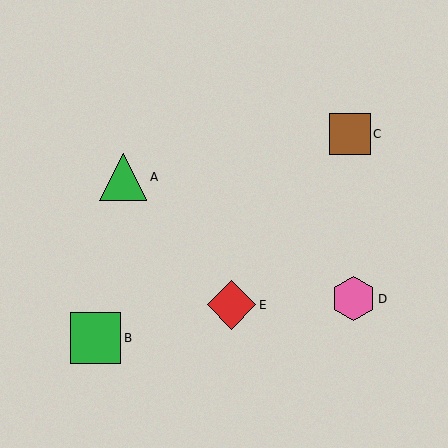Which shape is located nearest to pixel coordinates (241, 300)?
The red diamond (labeled E) at (232, 305) is nearest to that location.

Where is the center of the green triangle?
The center of the green triangle is at (123, 177).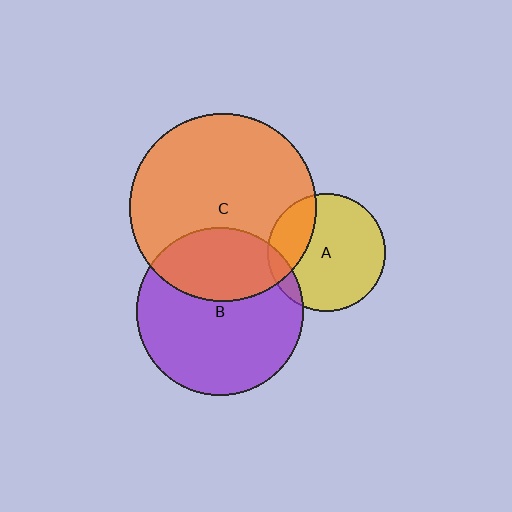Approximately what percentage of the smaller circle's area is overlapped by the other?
Approximately 25%.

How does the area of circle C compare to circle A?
Approximately 2.5 times.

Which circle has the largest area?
Circle C (orange).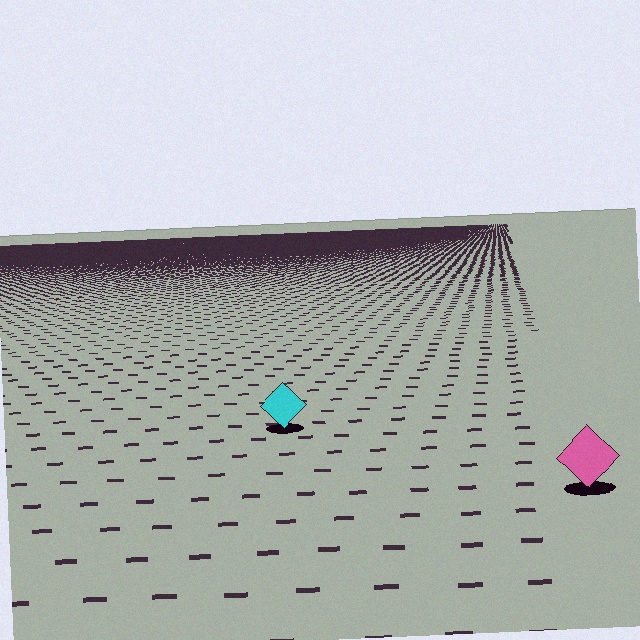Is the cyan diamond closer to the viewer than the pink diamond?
No. The pink diamond is closer — you can tell from the texture gradient: the ground texture is coarser near it.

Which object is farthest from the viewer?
The cyan diamond is farthest from the viewer. It appears smaller and the ground texture around it is denser.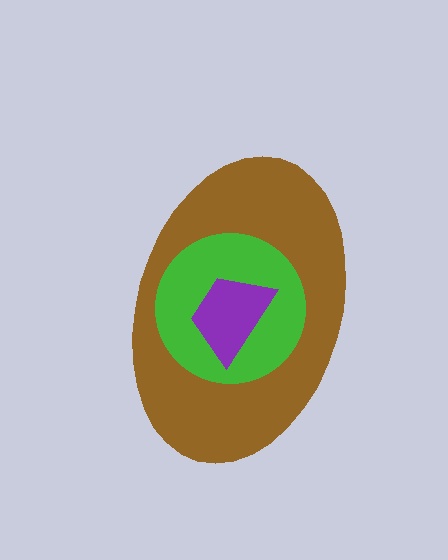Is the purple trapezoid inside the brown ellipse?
Yes.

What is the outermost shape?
The brown ellipse.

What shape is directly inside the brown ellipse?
The green circle.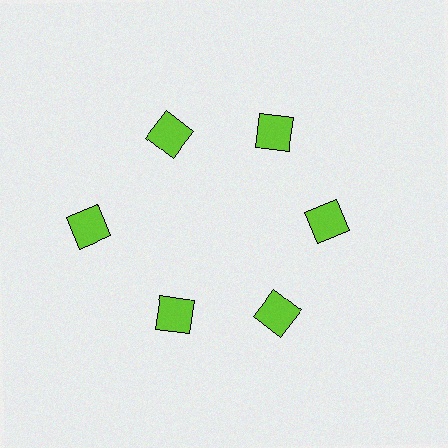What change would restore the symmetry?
The symmetry would be restored by moving it inward, back onto the ring so that all 6 squares sit at equal angles and equal distance from the center.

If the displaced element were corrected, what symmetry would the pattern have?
It would have 6-fold rotational symmetry — the pattern would map onto itself every 60 degrees.